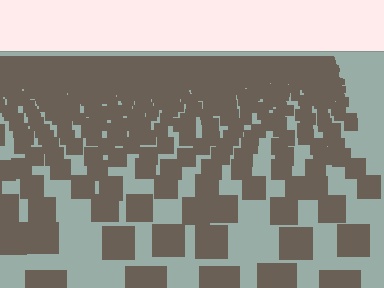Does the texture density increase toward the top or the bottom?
Density increases toward the top.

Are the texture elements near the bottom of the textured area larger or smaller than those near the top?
Larger. Near the bottom, elements are closer to the viewer and appear at a bigger on-screen size.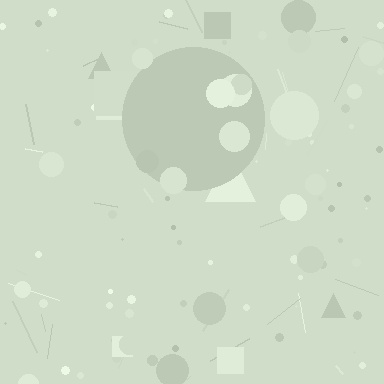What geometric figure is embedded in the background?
A circle is embedded in the background.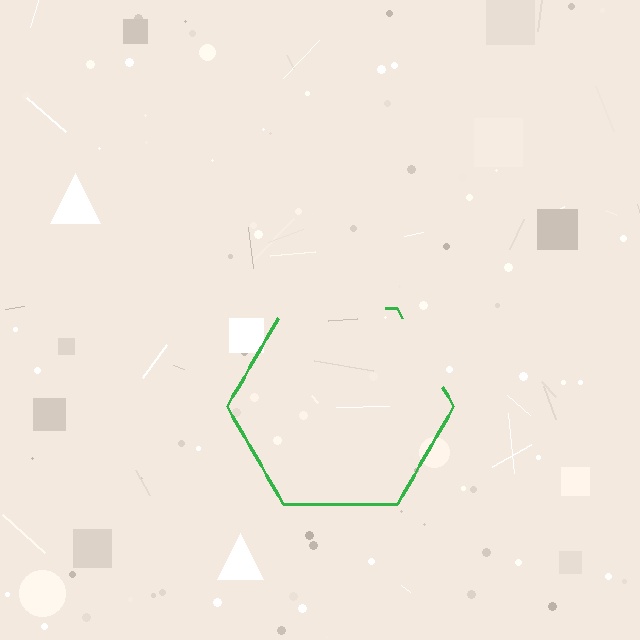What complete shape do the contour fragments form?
The contour fragments form a hexagon.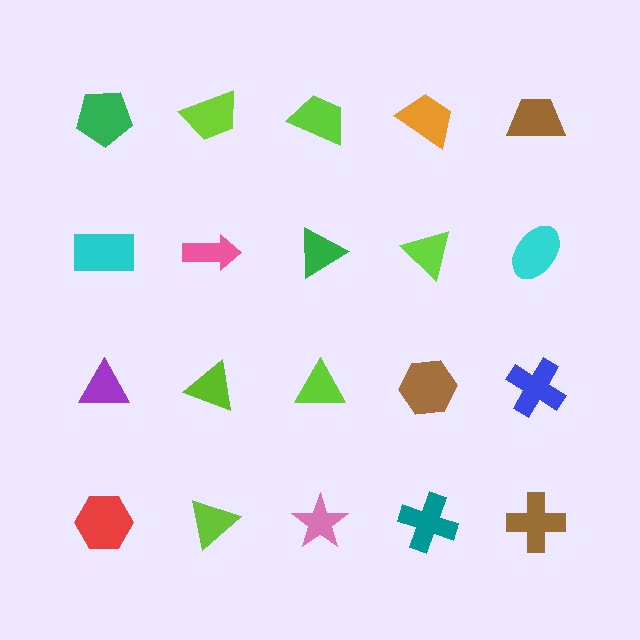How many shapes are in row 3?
5 shapes.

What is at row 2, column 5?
A cyan ellipse.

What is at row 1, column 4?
An orange trapezoid.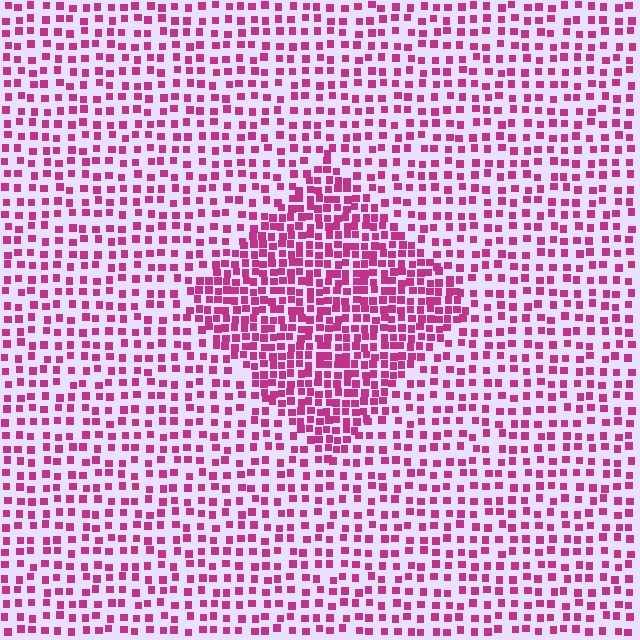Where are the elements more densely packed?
The elements are more densely packed inside the diamond boundary.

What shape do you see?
I see a diamond.